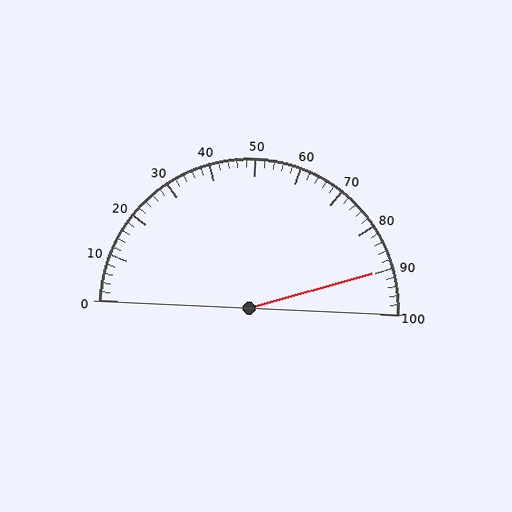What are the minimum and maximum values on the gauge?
The gauge ranges from 0 to 100.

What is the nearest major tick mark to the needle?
The nearest major tick mark is 90.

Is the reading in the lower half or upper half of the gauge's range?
The reading is in the upper half of the range (0 to 100).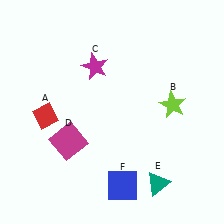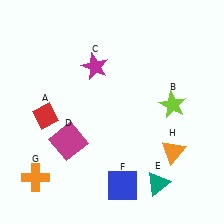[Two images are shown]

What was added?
An orange cross (G), an orange triangle (H) were added in Image 2.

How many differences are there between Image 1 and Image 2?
There are 2 differences between the two images.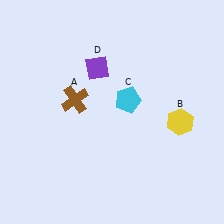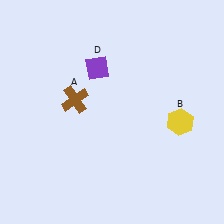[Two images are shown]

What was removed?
The cyan pentagon (C) was removed in Image 2.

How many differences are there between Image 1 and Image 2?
There is 1 difference between the two images.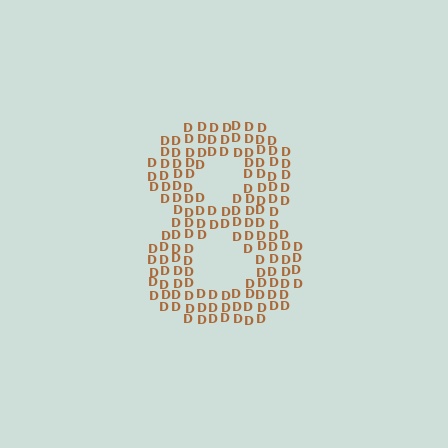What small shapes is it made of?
It is made of small letter D's.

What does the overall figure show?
The overall figure shows the digit 8.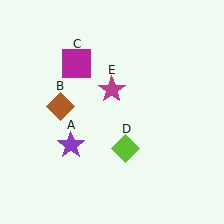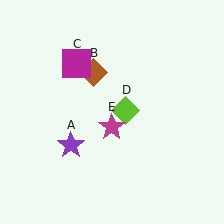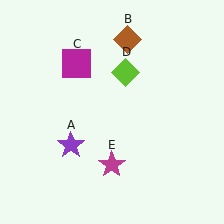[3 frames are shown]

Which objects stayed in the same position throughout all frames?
Purple star (object A) and magenta square (object C) remained stationary.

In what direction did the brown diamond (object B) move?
The brown diamond (object B) moved up and to the right.